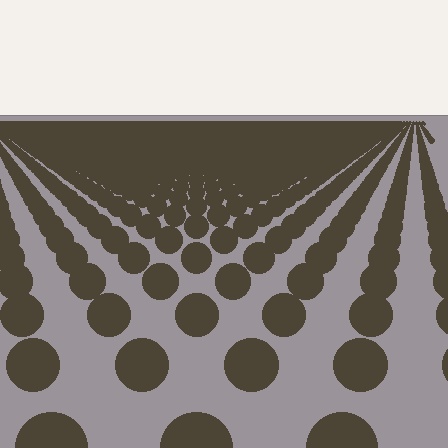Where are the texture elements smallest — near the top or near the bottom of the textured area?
Near the top.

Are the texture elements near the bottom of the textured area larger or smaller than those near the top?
Larger. Near the bottom, elements are closer to the viewer and appear at a bigger on-screen size.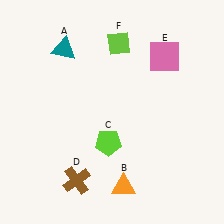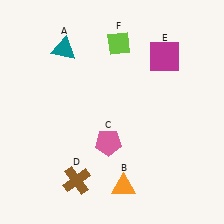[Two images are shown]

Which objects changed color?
C changed from lime to pink. E changed from pink to magenta.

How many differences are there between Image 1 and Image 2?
There are 2 differences between the two images.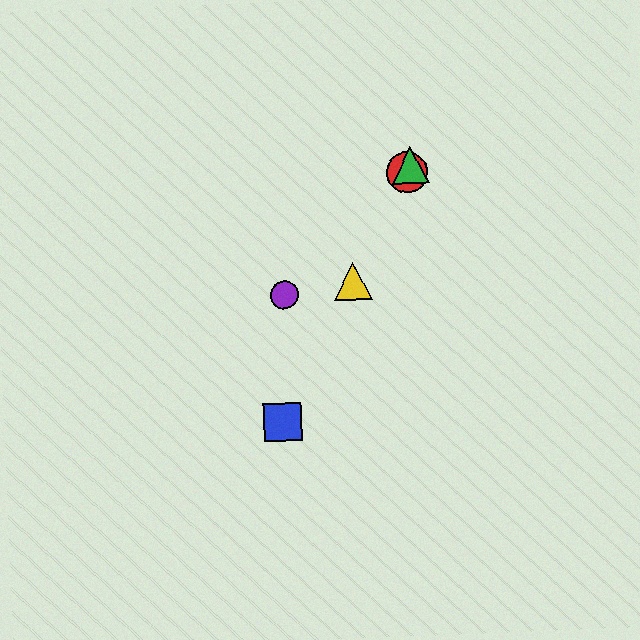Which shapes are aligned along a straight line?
The red circle, the blue square, the green triangle, the yellow triangle are aligned along a straight line.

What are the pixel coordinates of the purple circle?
The purple circle is at (284, 295).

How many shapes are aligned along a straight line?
4 shapes (the red circle, the blue square, the green triangle, the yellow triangle) are aligned along a straight line.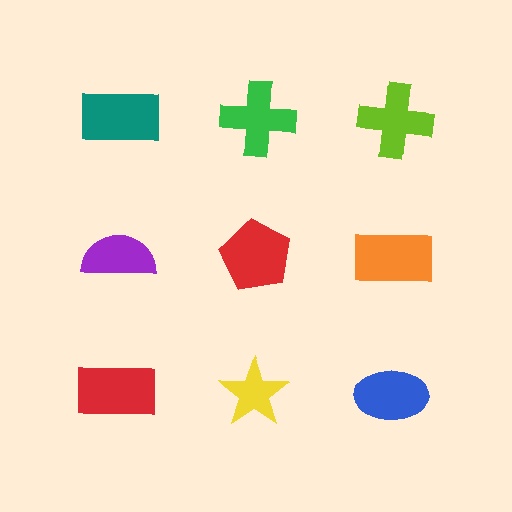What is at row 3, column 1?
A red rectangle.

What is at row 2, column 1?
A purple semicircle.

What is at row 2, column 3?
An orange rectangle.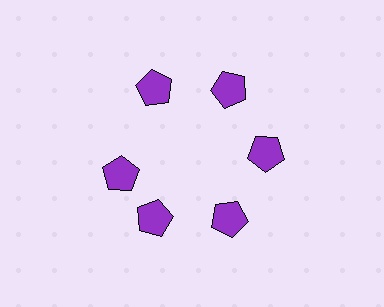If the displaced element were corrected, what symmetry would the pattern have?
It would have 6-fold rotational symmetry — the pattern would map onto itself every 60 degrees.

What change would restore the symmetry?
The symmetry would be restored by rotating it back into even spacing with its neighbors so that all 6 pentagons sit at equal angles and equal distance from the center.